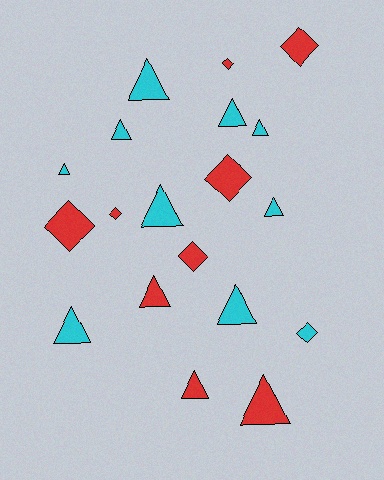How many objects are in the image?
There are 19 objects.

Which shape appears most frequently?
Triangle, with 12 objects.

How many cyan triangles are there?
There are 9 cyan triangles.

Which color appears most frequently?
Cyan, with 10 objects.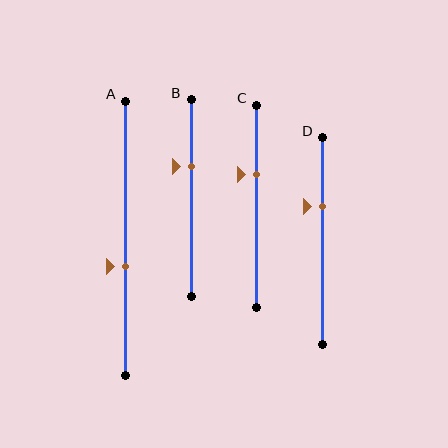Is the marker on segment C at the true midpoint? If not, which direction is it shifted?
No, the marker on segment C is shifted upward by about 15% of the segment length.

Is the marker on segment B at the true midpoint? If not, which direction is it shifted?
No, the marker on segment B is shifted upward by about 16% of the segment length.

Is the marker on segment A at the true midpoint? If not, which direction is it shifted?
No, the marker on segment A is shifted downward by about 10% of the segment length.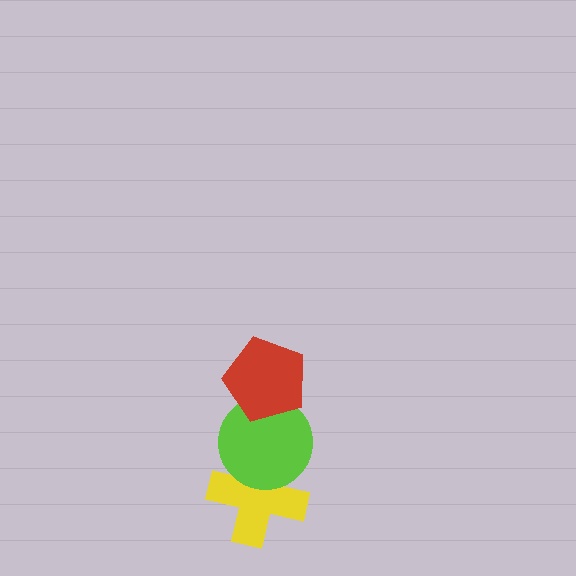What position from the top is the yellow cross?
The yellow cross is 3rd from the top.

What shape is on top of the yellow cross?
The lime circle is on top of the yellow cross.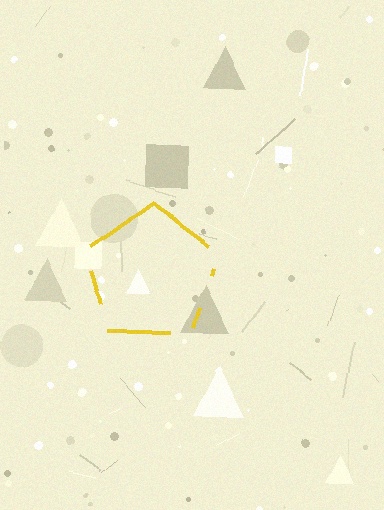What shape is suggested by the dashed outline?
The dashed outline suggests a pentagon.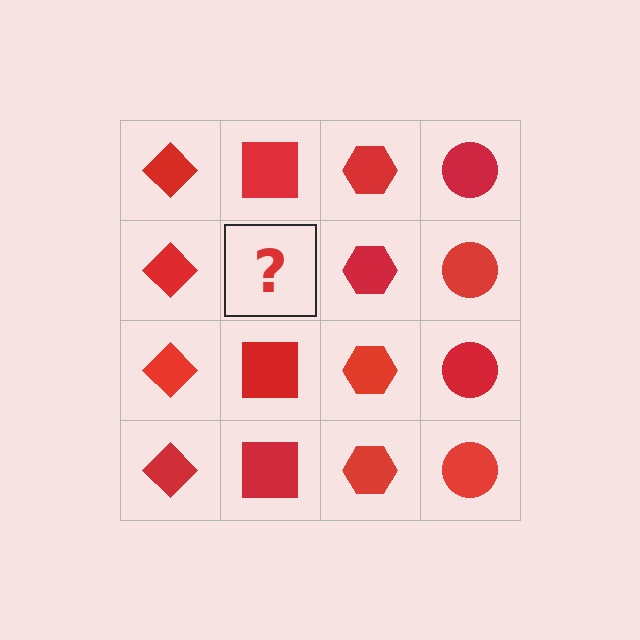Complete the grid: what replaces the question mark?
The question mark should be replaced with a red square.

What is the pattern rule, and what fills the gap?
The rule is that each column has a consistent shape. The gap should be filled with a red square.